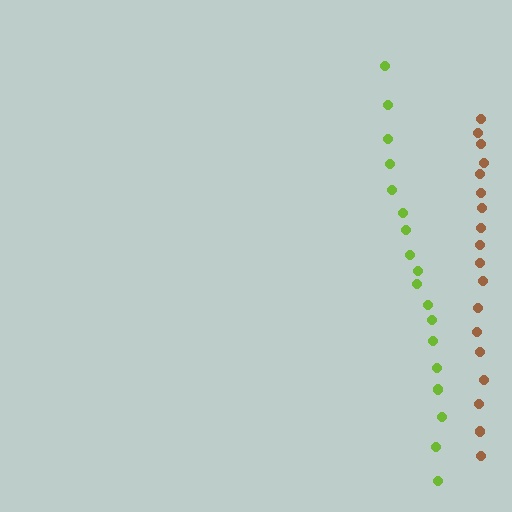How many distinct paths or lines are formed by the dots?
There are 2 distinct paths.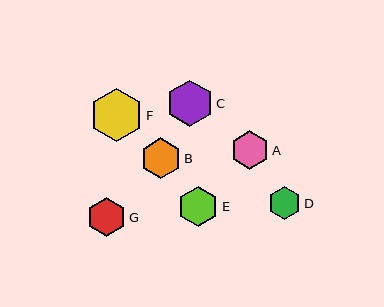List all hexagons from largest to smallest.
From largest to smallest: F, C, B, E, G, A, D.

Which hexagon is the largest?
Hexagon F is the largest with a size of approximately 53 pixels.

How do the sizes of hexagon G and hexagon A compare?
Hexagon G and hexagon A are approximately the same size.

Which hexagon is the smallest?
Hexagon D is the smallest with a size of approximately 33 pixels.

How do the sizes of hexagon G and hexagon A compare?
Hexagon G and hexagon A are approximately the same size.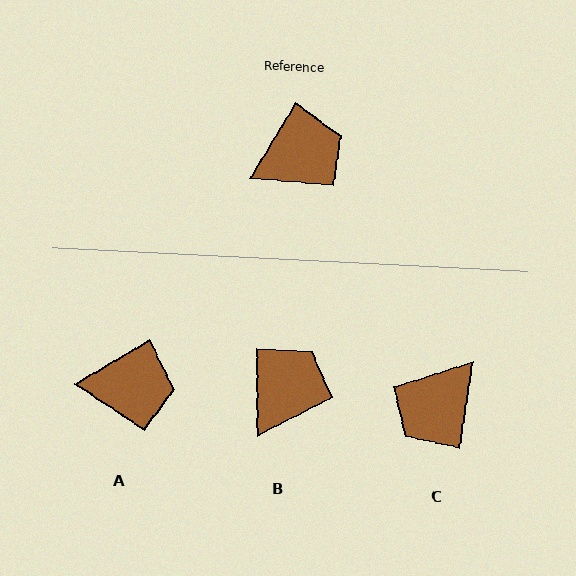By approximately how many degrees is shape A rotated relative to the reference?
Approximately 28 degrees clockwise.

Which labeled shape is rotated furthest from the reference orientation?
C, about 157 degrees away.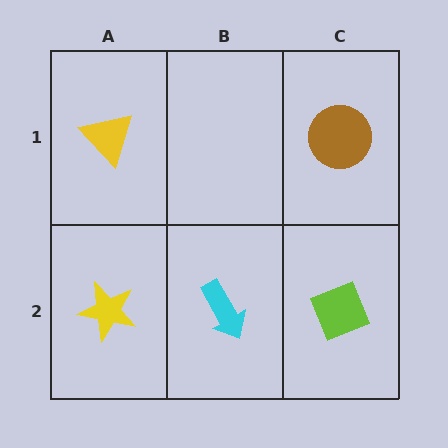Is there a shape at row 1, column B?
No, that cell is empty.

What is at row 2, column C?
A lime diamond.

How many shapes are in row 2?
3 shapes.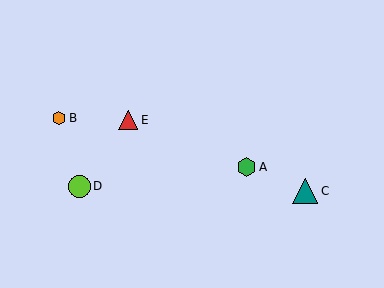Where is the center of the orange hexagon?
The center of the orange hexagon is at (59, 118).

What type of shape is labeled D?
Shape D is a lime circle.